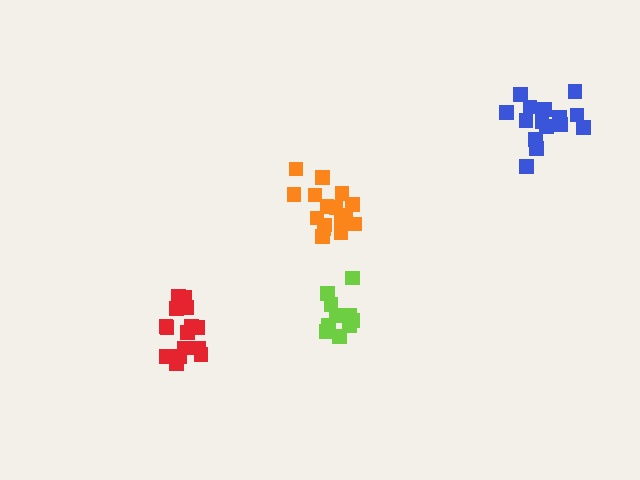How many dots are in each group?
Group 1: 15 dots, Group 2: 12 dots, Group 3: 16 dots, Group 4: 15 dots (58 total).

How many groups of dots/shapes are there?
There are 4 groups.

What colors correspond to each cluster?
The clusters are colored: blue, lime, orange, red.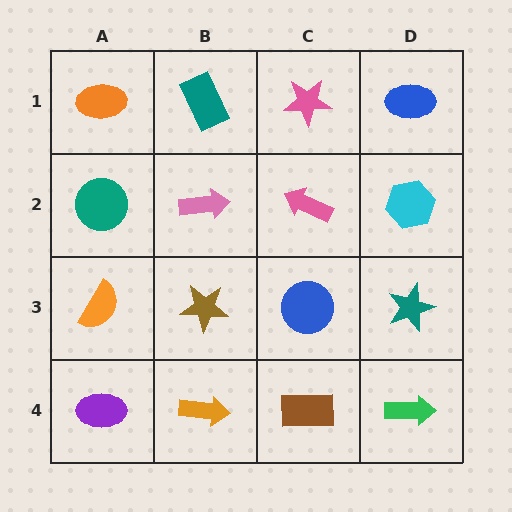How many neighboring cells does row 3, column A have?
3.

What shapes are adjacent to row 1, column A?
A teal circle (row 2, column A), a teal rectangle (row 1, column B).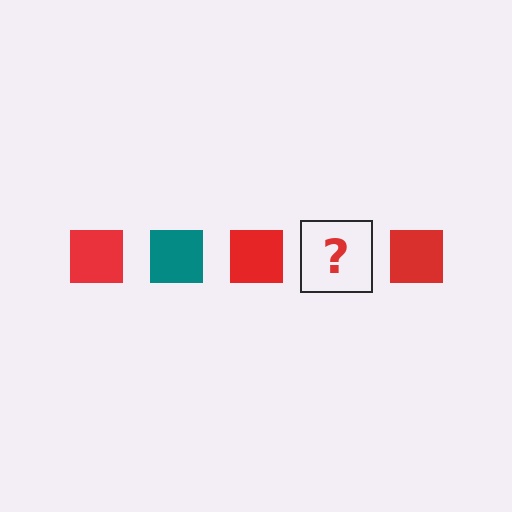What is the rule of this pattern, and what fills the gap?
The rule is that the pattern cycles through red, teal squares. The gap should be filled with a teal square.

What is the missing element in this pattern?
The missing element is a teal square.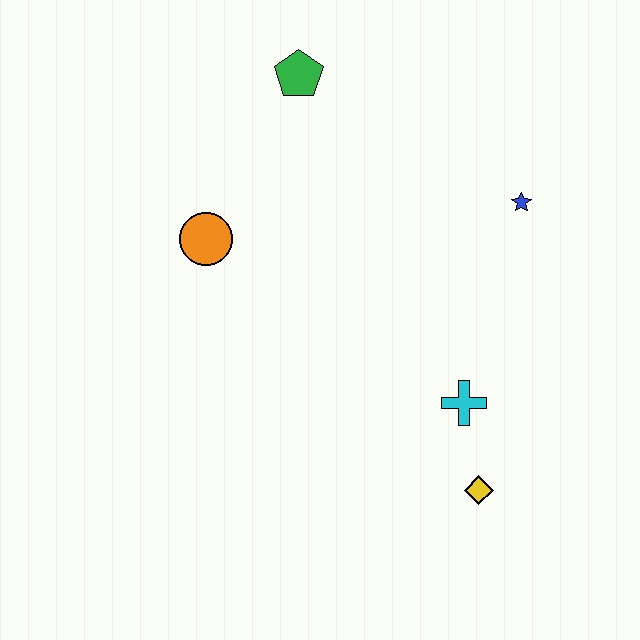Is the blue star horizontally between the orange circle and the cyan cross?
No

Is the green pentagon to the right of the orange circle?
Yes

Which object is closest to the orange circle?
The green pentagon is closest to the orange circle.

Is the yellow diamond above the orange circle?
No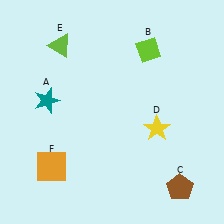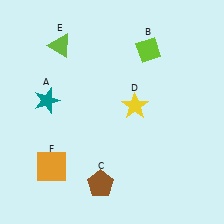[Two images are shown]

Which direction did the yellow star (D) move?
The yellow star (D) moved up.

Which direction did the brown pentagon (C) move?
The brown pentagon (C) moved left.